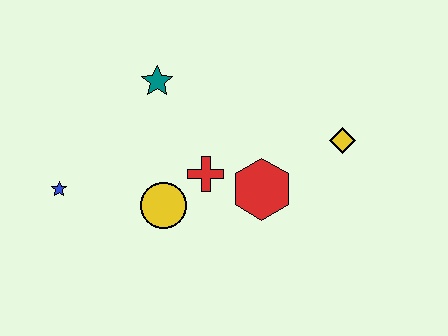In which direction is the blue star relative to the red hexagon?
The blue star is to the left of the red hexagon.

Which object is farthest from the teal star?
The yellow diamond is farthest from the teal star.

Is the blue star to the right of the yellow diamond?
No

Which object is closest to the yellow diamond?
The red hexagon is closest to the yellow diamond.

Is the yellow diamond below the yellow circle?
No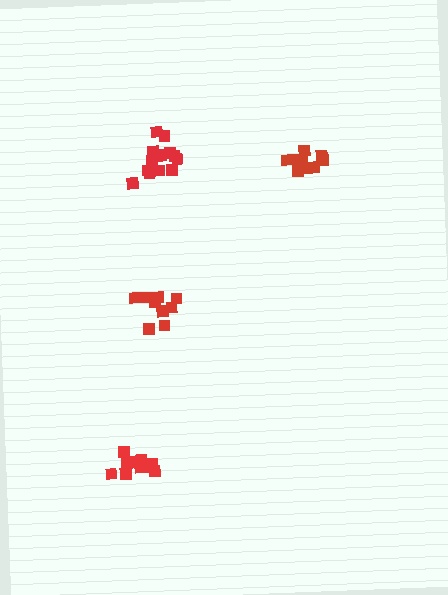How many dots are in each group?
Group 1: 15 dots, Group 2: 10 dots, Group 3: 9 dots, Group 4: 11 dots (45 total).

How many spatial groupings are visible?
There are 4 spatial groupings.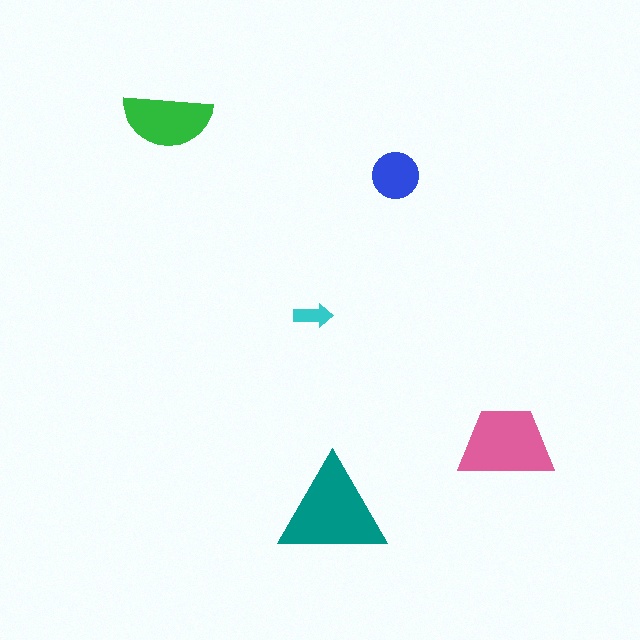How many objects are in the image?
There are 5 objects in the image.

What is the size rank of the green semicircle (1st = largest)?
3rd.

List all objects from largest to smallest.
The teal triangle, the pink trapezoid, the green semicircle, the blue circle, the cyan arrow.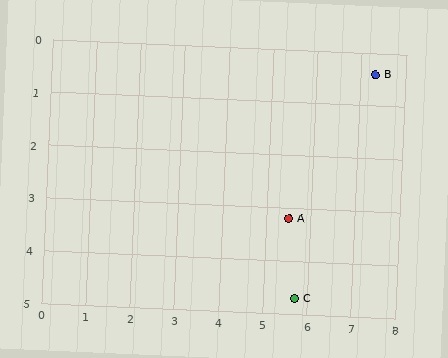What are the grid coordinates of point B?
Point B is at approximately (7.3, 0.4).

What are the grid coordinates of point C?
Point C is at approximately (5.7, 4.7).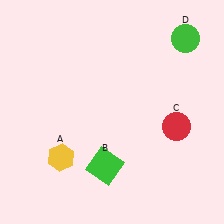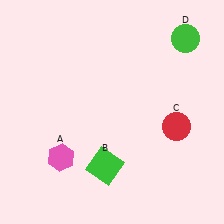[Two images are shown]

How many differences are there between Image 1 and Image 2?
There is 1 difference between the two images.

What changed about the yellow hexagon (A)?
In Image 1, A is yellow. In Image 2, it changed to pink.